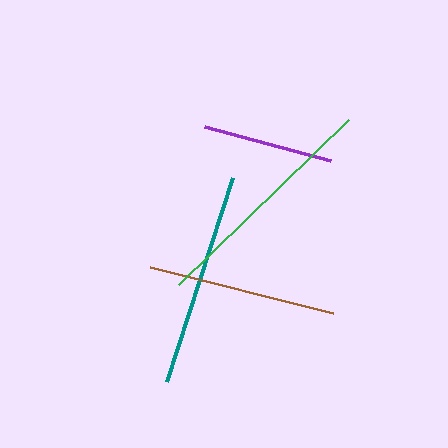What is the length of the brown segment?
The brown segment is approximately 189 pixels long.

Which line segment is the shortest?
The purple line is the shortest at approximately 131 pixels.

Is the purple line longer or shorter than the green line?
The green line is longer than the purple line.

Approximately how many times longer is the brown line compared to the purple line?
The brown line is approximately 1.5 times the length of the purple line.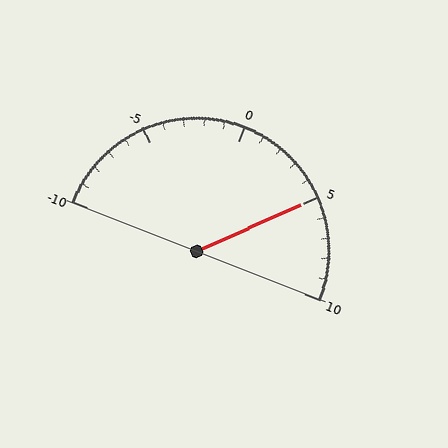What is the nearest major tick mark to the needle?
The nearest major tick mark is 5.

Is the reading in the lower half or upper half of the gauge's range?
The reading is in the upper half of the range (-10 to 10).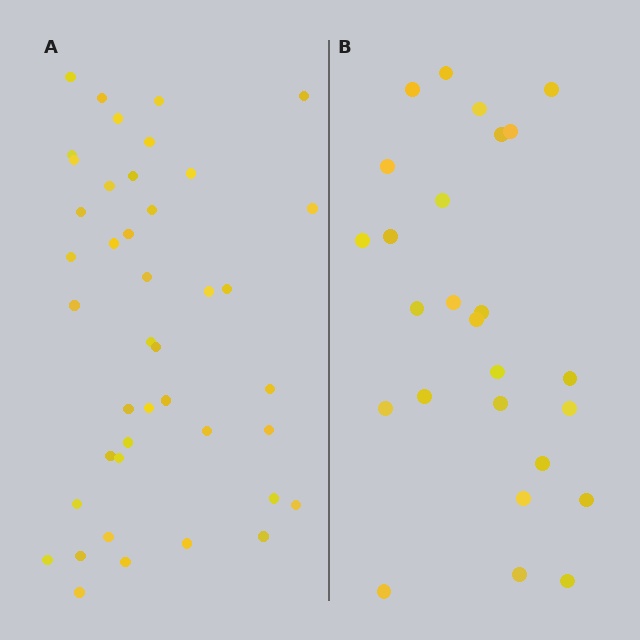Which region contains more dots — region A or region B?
Region A (the left region) has more dots.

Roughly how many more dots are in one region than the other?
Region A has approximately 15 more dots than region B.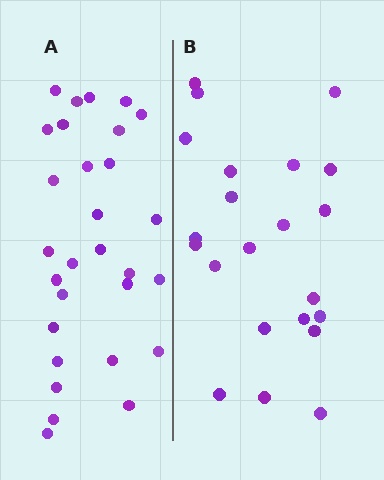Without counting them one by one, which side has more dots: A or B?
Region A (the left region) has more dots.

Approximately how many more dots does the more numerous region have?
Region A has roughly 8 or so more dots than region B.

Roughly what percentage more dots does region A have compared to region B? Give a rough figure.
About 30% more.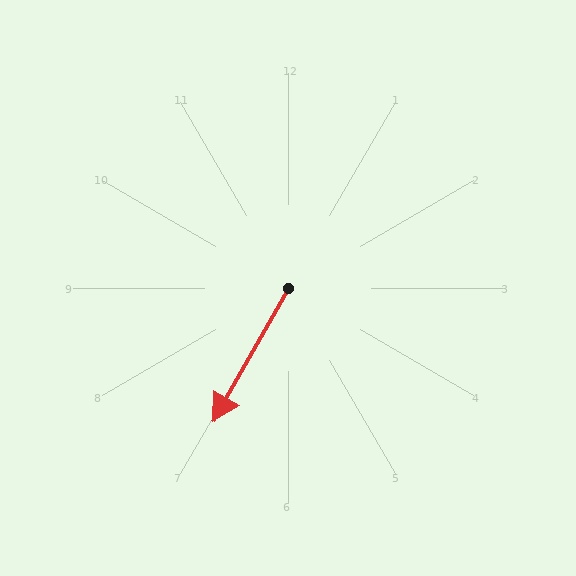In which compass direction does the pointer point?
Southwest.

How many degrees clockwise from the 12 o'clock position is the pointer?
Approximately 209 degrees.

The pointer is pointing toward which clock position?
Roughly 7 o'clock.